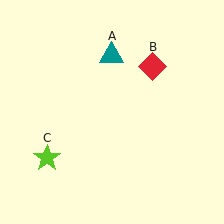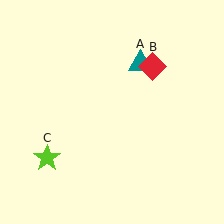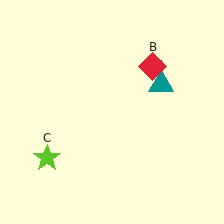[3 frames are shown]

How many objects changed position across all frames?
1 object changed position: teal triangle (object A).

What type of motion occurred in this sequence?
The teal triangle (object A) rotated clockwise around the center of the scene.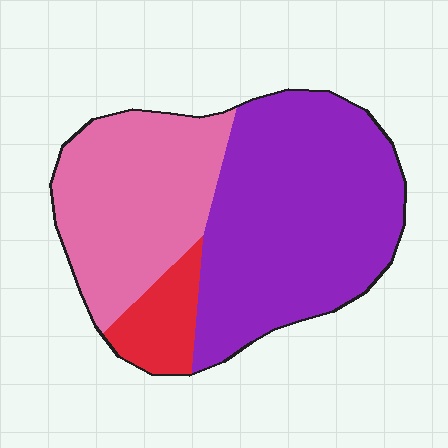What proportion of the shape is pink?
Pink covers around 35% of the shape.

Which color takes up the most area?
Purple, at roughly 55%.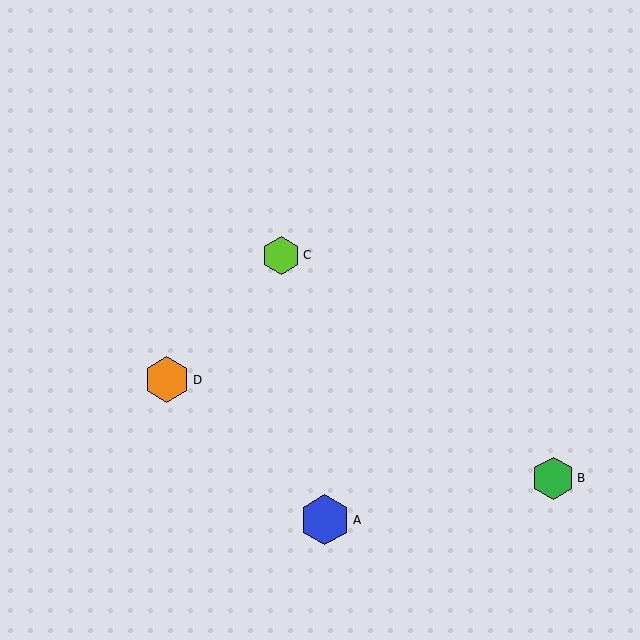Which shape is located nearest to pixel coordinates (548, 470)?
The green hexagon (labeled B) at (553, 478) is nearest to that location.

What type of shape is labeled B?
Shape B is a green hexagon.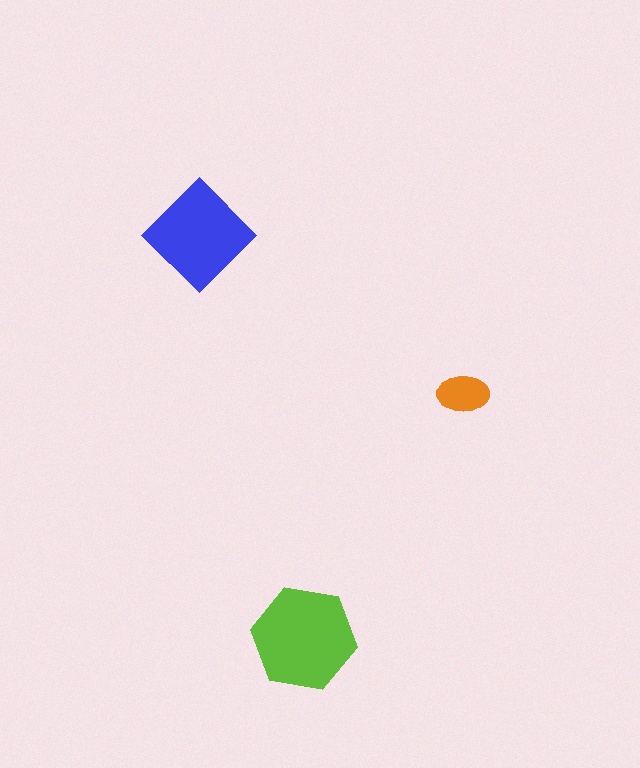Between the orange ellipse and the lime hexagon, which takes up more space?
The lime hexagon.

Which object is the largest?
The lime hexagon.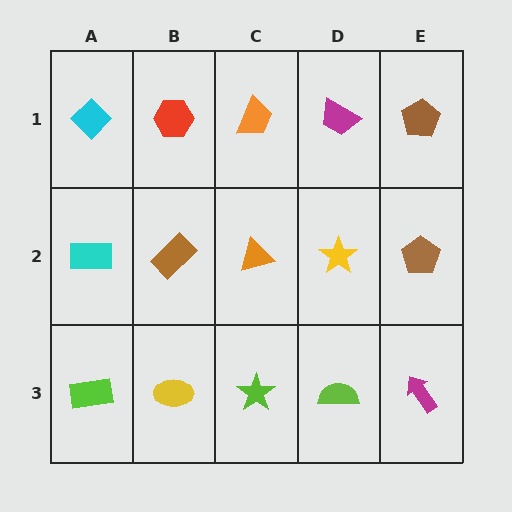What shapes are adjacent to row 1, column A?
A cyan rectangle (row 2, column A), a red hexagon (row 1, column B).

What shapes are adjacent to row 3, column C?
An orange triangle (row 2, column C), a yellow ellipse (row 3, column B), a lime semicircle (row 3, column D).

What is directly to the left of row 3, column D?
A lime star.